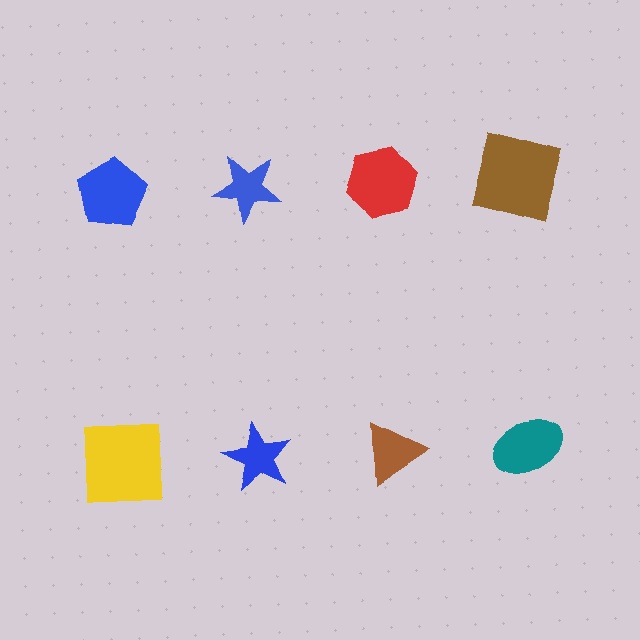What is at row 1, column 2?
A blue star.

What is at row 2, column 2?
A blue star.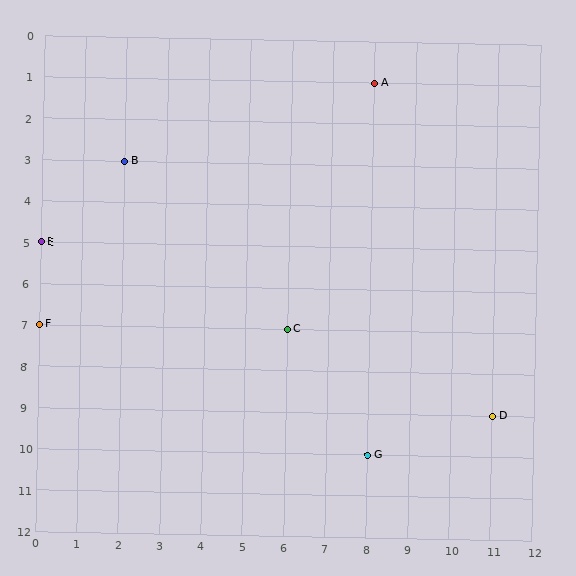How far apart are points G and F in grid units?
Points G and F are 8 columns and 3 rows apart (about 8.5 grid units diagonally).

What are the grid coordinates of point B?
Point B is at grid coordinates (2, 3).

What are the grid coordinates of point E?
Point E is at grid coordinates (0, 5).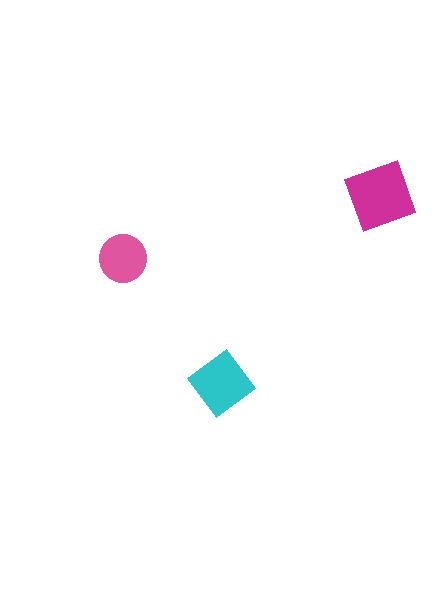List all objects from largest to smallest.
The magenta square, the cyan diamond, the pink circle.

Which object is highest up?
The magenta square is topmost.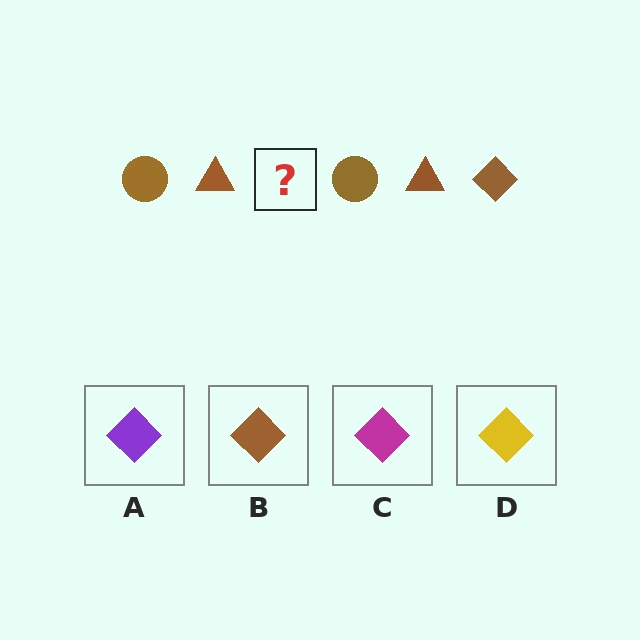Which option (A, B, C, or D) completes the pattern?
B.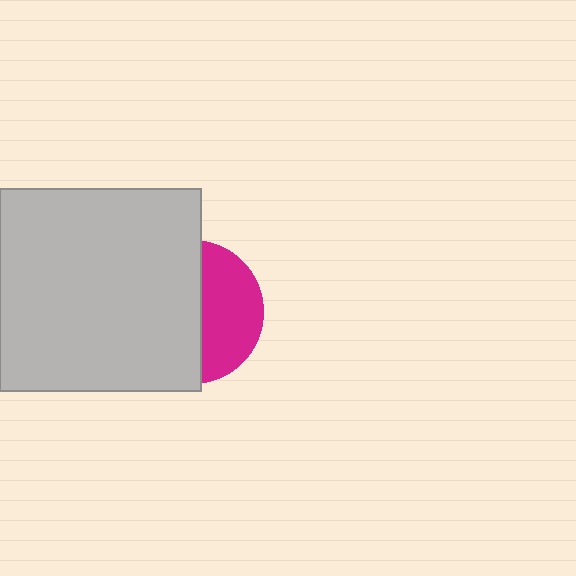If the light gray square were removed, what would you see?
You would see the complete magenta circle.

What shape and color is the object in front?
The object in front is a light gray square.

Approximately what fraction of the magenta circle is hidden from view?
Roughly 58% of the magenta circle is hidden behind the light gray square.